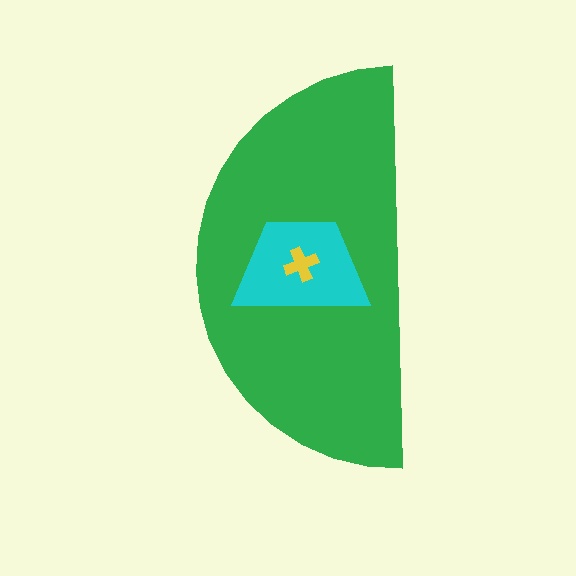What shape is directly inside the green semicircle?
The cyan trapezoid.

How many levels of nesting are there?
3.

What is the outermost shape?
The green semicircle.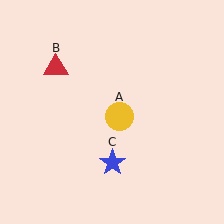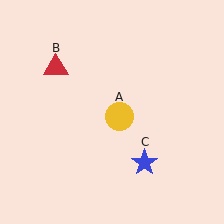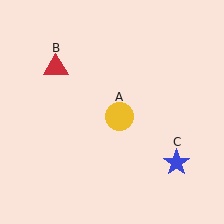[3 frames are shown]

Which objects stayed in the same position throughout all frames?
Yellow circle (object A) and red triangle (object B) remained stationary.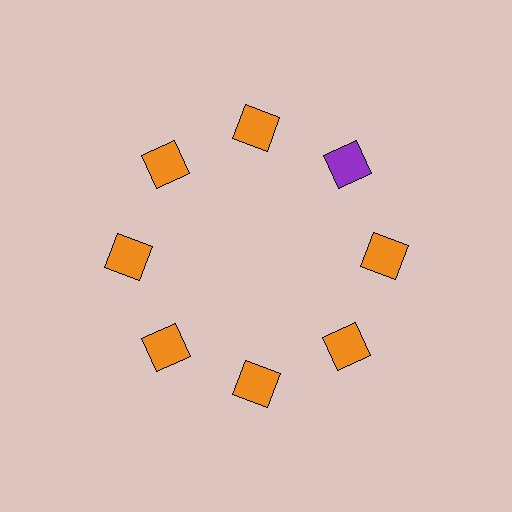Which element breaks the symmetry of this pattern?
The purple square at roughly the 2 o'clock position breaks the symmetry. All other shapes are orange squares.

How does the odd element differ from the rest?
It has a different color: purple instead of orange.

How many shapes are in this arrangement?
There are 8 shapes arranged in a ring pattern.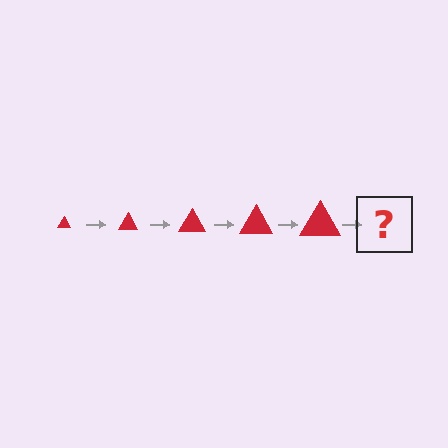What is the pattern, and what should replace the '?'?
The pattern is that the triangle gets progressively larger each step. The '?' should be a red triangle, larger than the previous one.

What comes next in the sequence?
The next element should be a red triangle, larger than the previous one.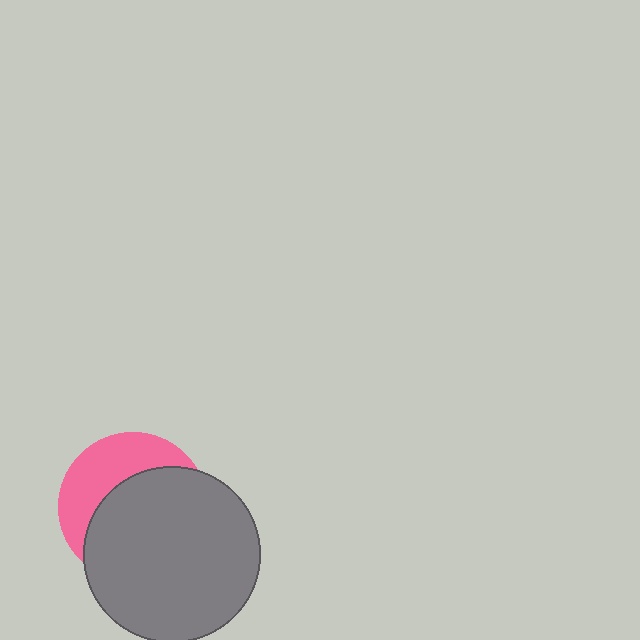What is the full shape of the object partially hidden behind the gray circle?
The partially hidden object is a pink circle.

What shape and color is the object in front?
The object in front is a gray circle.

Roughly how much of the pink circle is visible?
A small part of it is visible (roughly 37%).